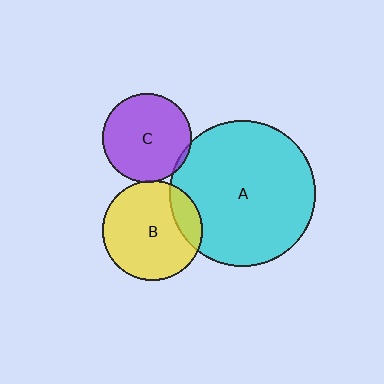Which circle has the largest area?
Circle A (cyan).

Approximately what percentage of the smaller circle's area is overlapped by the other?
Approximately 5%.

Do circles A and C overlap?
Yes.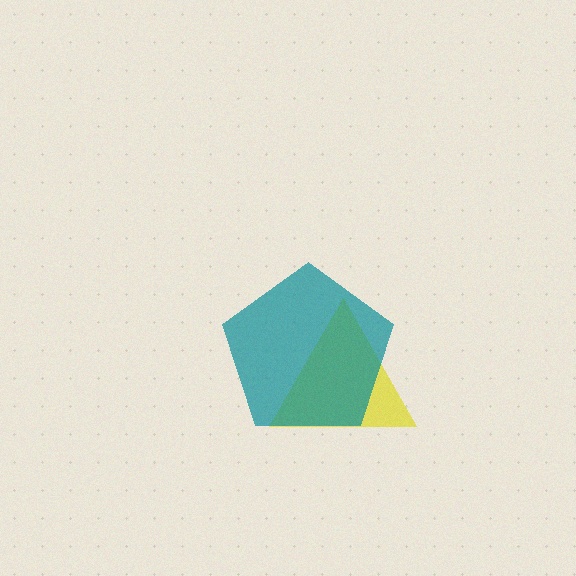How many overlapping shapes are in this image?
There are 2 overlapping shapes in the image.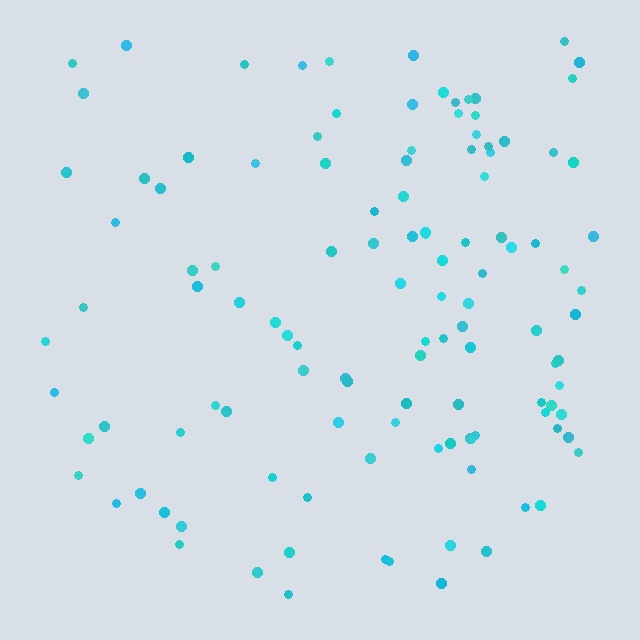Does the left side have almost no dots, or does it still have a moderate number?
Still a moderate number, just noticeably fewer than the right.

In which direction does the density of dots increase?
From left to right, with the right side densest.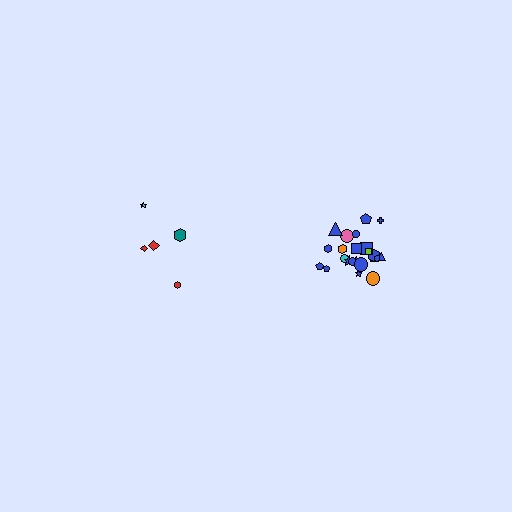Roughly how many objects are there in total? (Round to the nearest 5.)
Roughly 30 objects in total.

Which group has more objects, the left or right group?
The right group.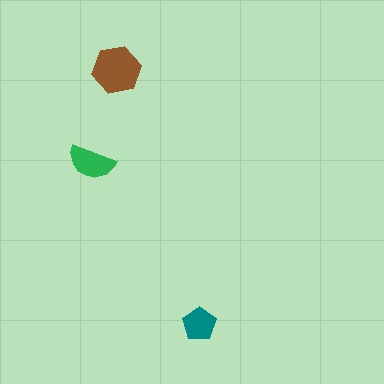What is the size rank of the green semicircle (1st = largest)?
2nd.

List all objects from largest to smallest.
The brown hexagon, the green semicircle, the teal pentagon.